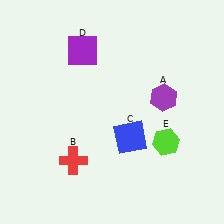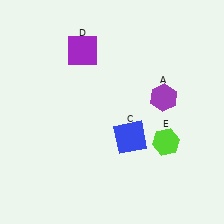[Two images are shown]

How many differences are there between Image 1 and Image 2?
There is 1 difference between the two images.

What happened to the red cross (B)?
The red cross (B) was removed in Image 2. It was in the bottom-left area of Image 1.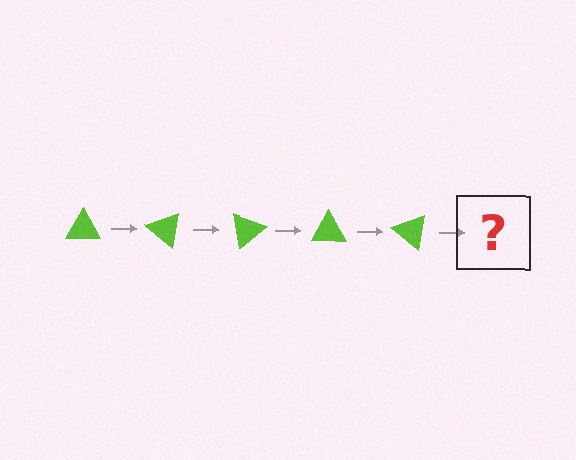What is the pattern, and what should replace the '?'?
The pattern is that the triangle rotates 40 degrees each step. The '?' should be a lime triangle rotated 200 degrees.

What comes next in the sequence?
The next element should be a lime triangle rotated 200 degrees.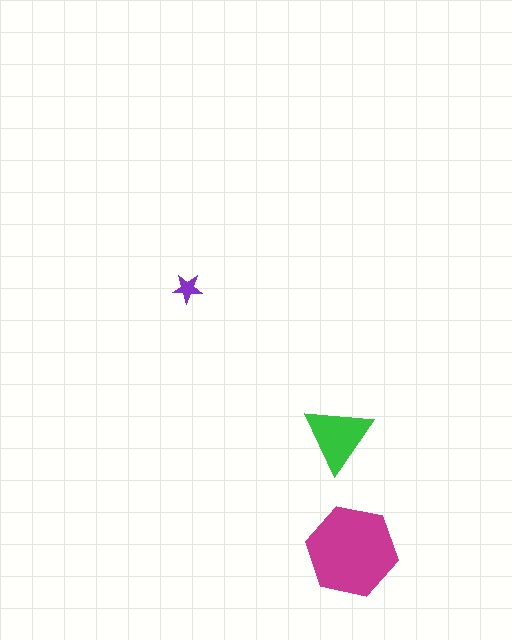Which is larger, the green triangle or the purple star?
The green triangle.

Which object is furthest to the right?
The magenta hexagon is rightmost.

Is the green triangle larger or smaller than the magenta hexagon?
Smaller.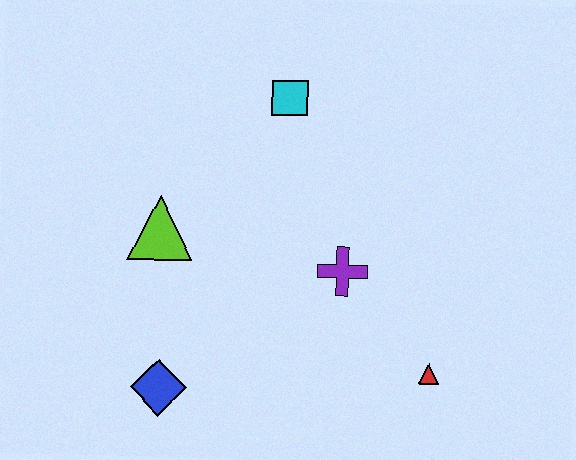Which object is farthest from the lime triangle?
The red triangle is farthest from the lime triangle.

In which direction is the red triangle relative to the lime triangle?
The red triangle is to the right of the lime triangle.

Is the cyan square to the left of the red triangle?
Yes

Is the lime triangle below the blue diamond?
No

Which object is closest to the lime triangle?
The blue diamond is closest to the lime triangle.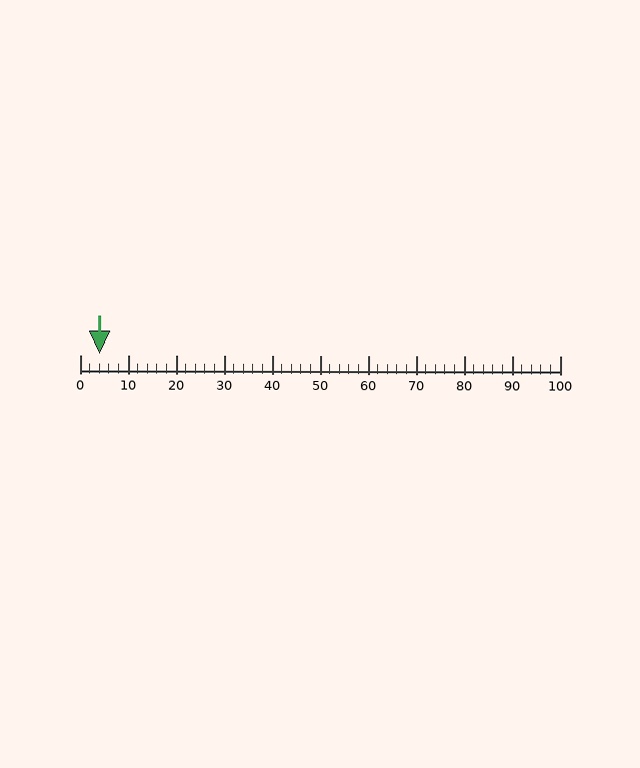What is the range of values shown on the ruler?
The ruler shows values from 0 to 100.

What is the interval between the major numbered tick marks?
The major tick marks are spaced 10 units apart.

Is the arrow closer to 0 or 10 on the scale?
The arrow is closer to 0.